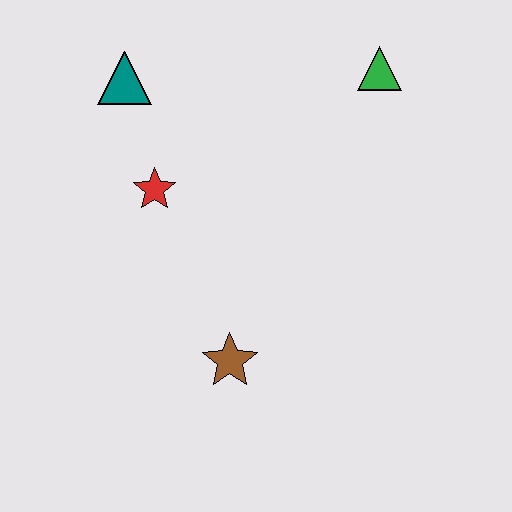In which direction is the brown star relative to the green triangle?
The brown star is below the green triangle.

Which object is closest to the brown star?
The red star is closest to the brown star.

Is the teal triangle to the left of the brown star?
Yes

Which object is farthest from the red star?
The green triangle is farthest from the red star.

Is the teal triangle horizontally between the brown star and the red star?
No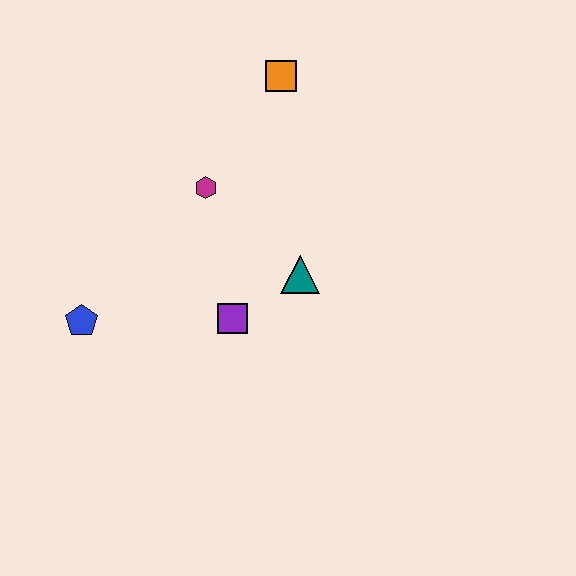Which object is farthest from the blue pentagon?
The orange square is farthest from the blue pentagon.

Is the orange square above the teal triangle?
Yes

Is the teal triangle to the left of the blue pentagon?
No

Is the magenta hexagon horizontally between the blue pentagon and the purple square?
Yes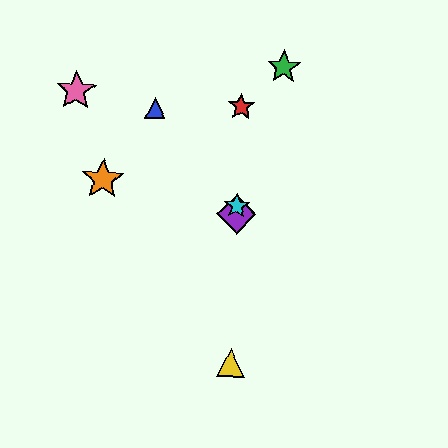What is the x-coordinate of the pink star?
The pink star is at x≈76.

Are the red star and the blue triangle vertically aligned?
No, the red star is at x≈241 and the blue triangle is at x≈155.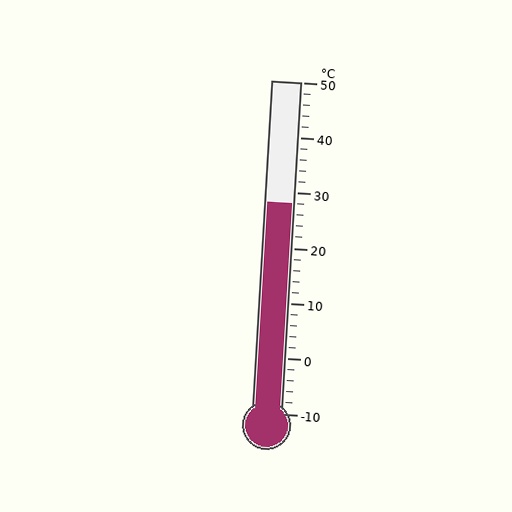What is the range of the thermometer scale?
The thermometer scale ranges from -10°C to 50°C.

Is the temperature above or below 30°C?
The temperature is below 30°C.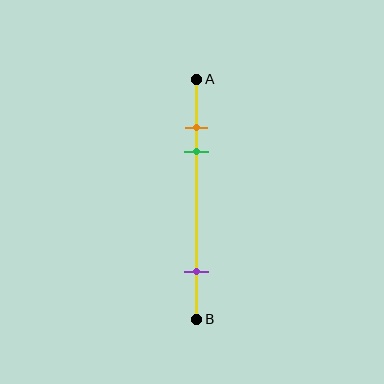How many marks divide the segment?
There are 3 marks dividing the segment.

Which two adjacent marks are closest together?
The orange and green marks are the closest adjacent pair.